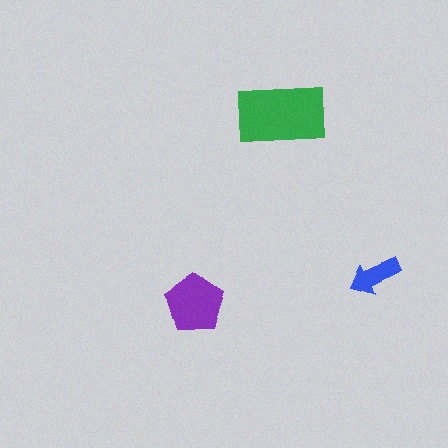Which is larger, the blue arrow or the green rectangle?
The green rectangle.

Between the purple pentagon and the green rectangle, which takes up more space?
The green rectangle.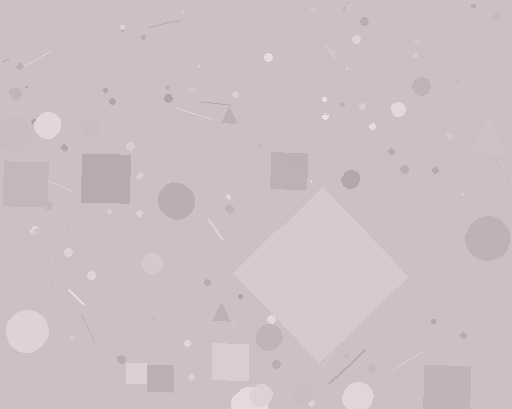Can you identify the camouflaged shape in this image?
The camouflaged shape is a diamond.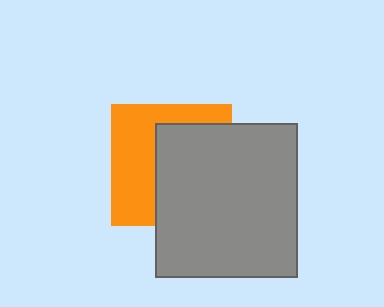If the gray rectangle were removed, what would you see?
You would see the complete orange square.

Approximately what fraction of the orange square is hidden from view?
Roughly 53% of the orange square is hidden behind the gray rectangle.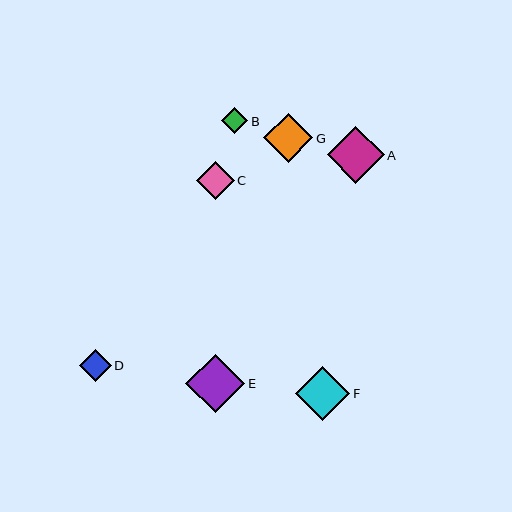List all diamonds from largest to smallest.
From largest to smallest: E, A, F, G, C, D, B.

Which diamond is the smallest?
Diamond B is the smallest with a size of approximately 27 pixels.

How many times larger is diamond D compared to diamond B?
Diamond D is approximately 1.2 times the size of diamond B.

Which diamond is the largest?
Diamond E is the largest with a size of approximately 59 pixels.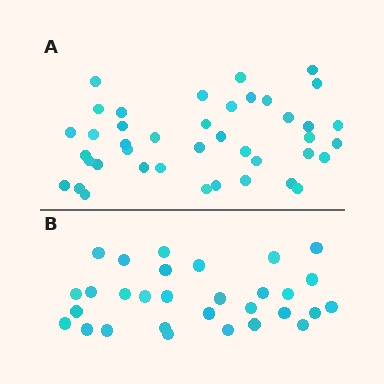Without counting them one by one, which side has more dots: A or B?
Region A (the top region) has more dots.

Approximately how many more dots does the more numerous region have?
Region A has roughly 12 or so more dots than region B.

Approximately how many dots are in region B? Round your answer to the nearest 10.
About 30 dots.